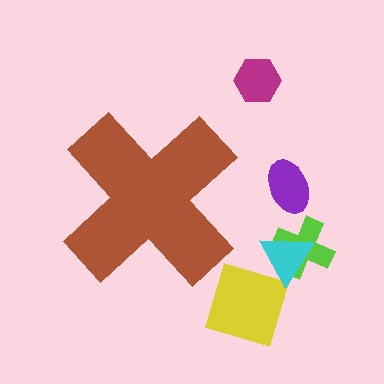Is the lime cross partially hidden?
No, the lime cross is fully visible.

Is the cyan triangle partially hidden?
No, the cyan triangle is fully visible.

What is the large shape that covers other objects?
A brown cross.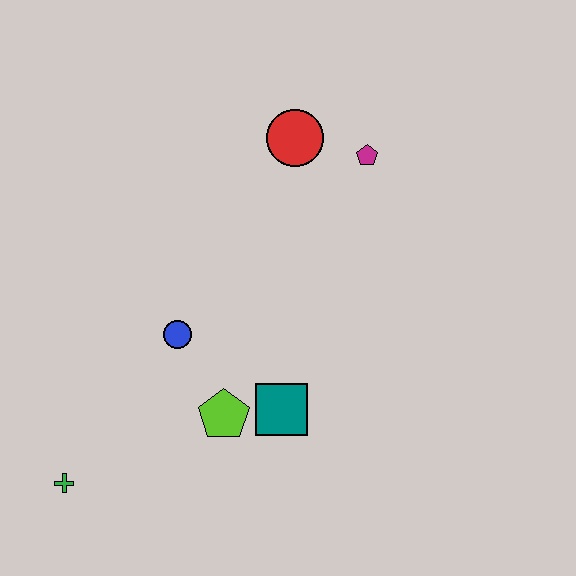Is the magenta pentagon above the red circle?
No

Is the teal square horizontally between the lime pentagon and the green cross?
No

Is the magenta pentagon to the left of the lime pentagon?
No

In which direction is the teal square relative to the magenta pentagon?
The teal square is below the magenta pentagon.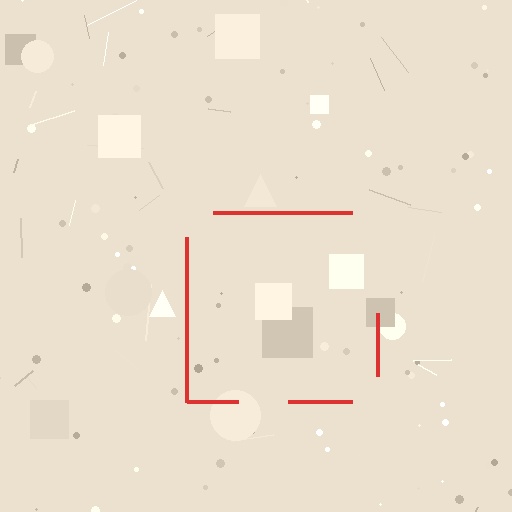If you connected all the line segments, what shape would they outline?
They would outline a square.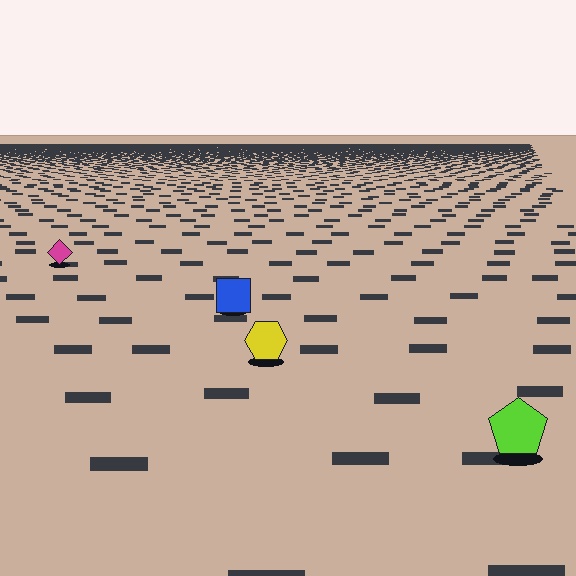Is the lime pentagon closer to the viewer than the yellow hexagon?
Yes. The lime pentagon is closer — you can tell from the texture gradient: the ground texture is coarser near it.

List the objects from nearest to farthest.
From nearest to farthest: the lime pentagon, the yellow hexagon, the blue square, the magenta diamond.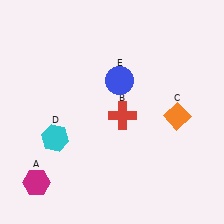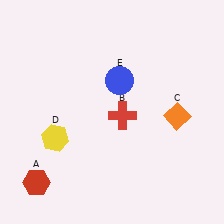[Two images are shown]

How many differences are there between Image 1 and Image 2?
There are 2 differences between the two images.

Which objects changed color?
A changed from magenta to red. D changed from cyan to yellow.